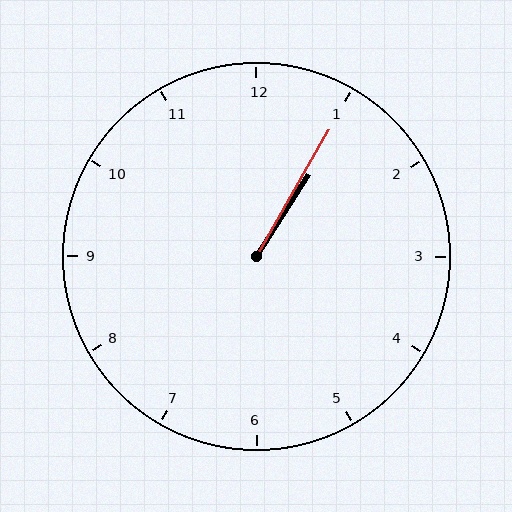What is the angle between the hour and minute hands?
Approximately 2 degrees.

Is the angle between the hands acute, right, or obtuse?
It is acute.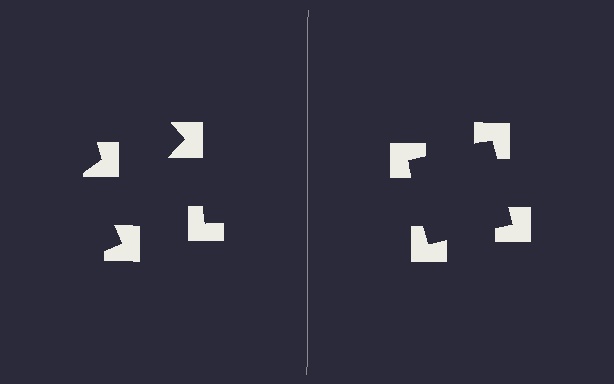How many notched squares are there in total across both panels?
8 — 4 on each side.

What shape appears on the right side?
An illusory square.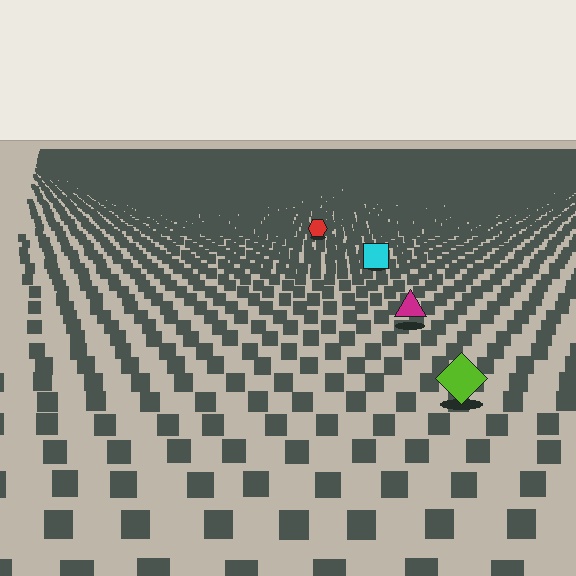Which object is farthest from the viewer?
The red hexagon is farthest from the viewer. It appears smaller and the ground texture around it is denser.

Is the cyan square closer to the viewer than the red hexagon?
Yes. The cyan square is closer — you can tell from the texture gradient: the ground texture is coarser near it.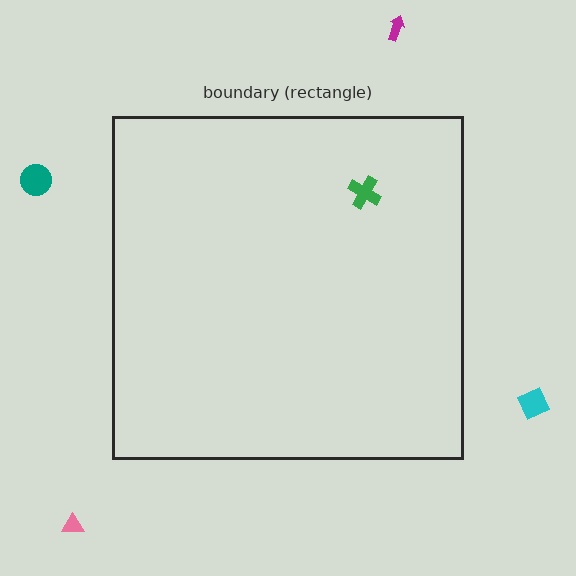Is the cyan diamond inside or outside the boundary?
Outside.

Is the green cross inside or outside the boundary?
Inside.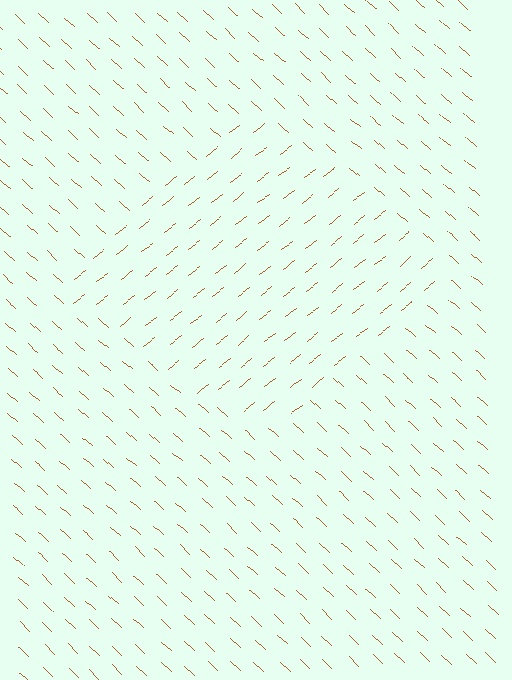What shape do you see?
I see a diamond.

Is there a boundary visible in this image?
Yes, there is a texture boundary formed by a change in line orientation.